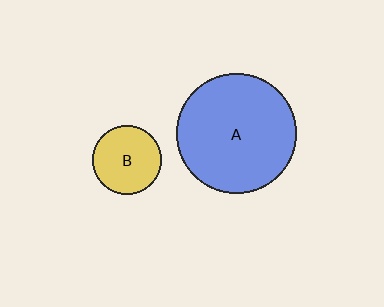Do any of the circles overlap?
No, none of the circles overlap.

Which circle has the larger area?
Circle A (blue).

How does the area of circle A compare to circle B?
Approximately 3.0 times.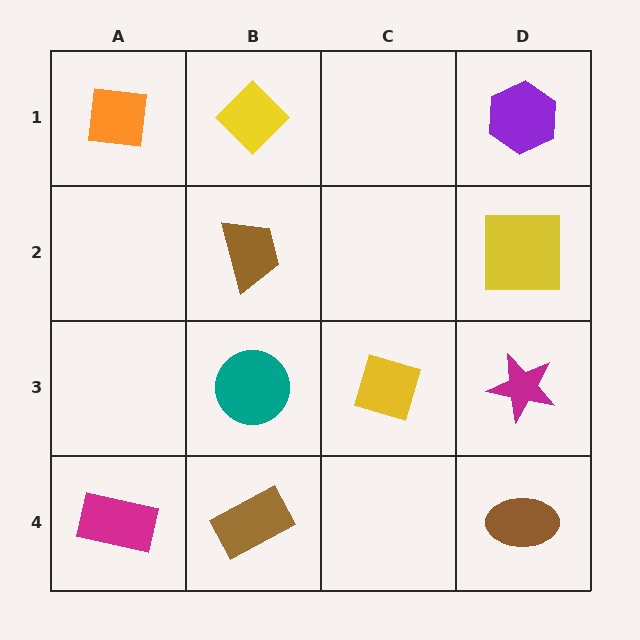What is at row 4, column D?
A brown ellipse.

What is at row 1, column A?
An orange square.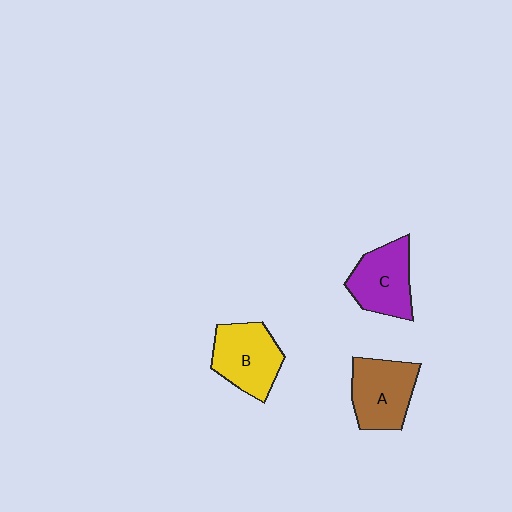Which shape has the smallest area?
Shape C (purple).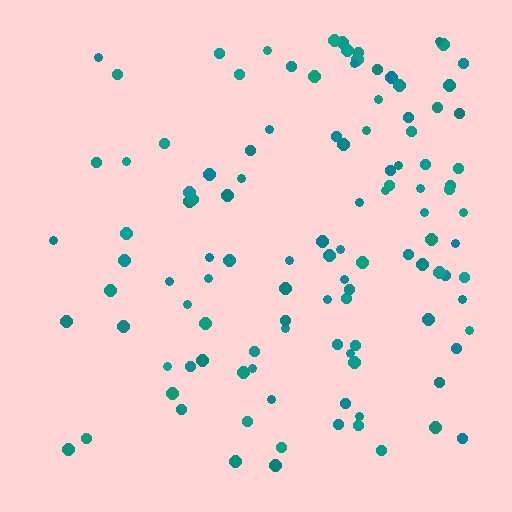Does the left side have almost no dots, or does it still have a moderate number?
Still a moderate number, just noticeably fewer than the right.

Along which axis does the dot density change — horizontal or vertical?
Horizontal.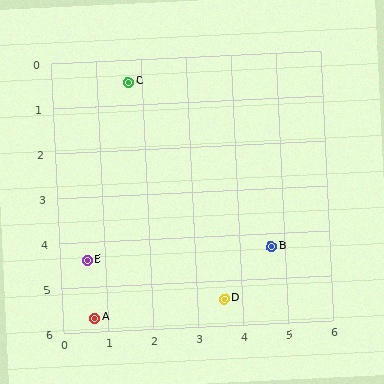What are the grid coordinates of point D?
Point D is at approximately (3.6, 5.4).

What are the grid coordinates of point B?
Point B is at approximately (4.7, 4.3).